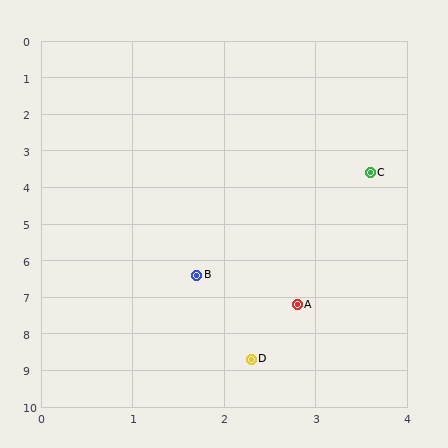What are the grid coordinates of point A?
Point A is at approximately (2.8, 7.2).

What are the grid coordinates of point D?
Point D is at approximately (2.3, 8.7).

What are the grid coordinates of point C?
Point C is at approximately (3.6, 3.6).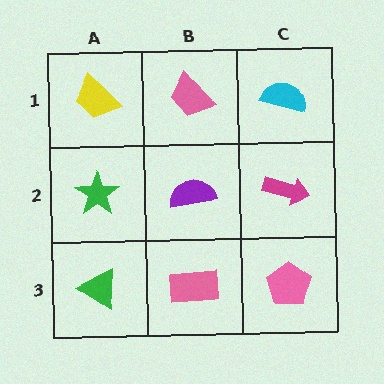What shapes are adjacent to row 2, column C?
A cyan semicircle (row 1, column C), a pink pentagon (row 3, column C), a purple semicircle (row 2, column B).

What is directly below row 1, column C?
A magenta arrow.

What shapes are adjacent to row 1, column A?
A green star (row 2, column A), a pink trapezoid (row 1, column B).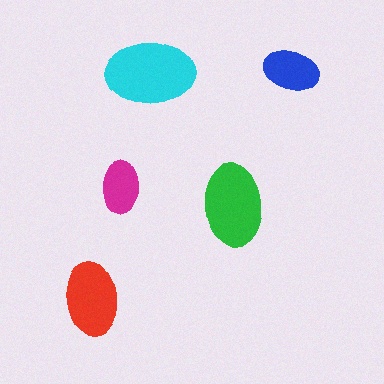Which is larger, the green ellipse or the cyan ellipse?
The cyan one.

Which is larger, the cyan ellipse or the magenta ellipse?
The cyan one.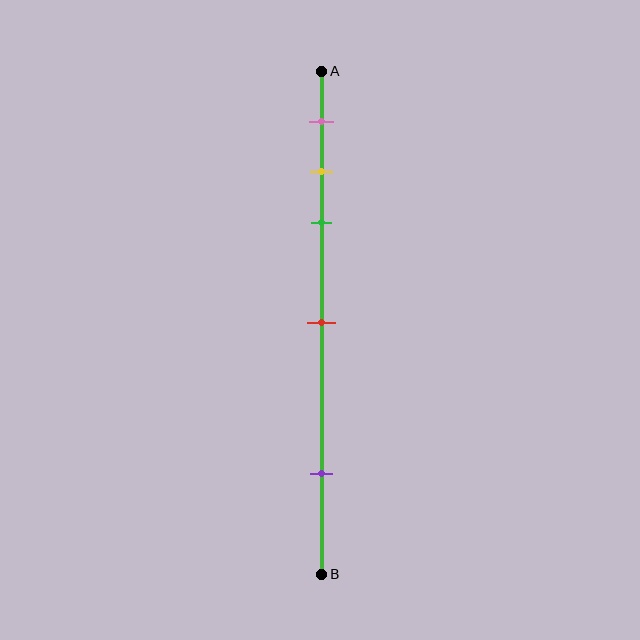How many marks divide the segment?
There are 5 marks dividing the segment.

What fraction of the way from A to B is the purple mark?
The purple mark is approximately 80% (0.8) of the way from A to B.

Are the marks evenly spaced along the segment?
No, the marks are not evenly spaced.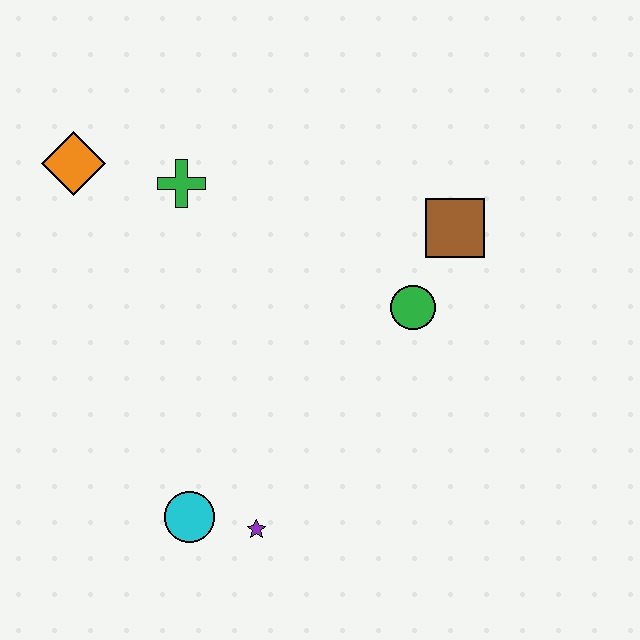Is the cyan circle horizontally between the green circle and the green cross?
Yes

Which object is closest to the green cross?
The orange diamond is closest to the green cross.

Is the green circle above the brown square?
No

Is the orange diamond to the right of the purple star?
No